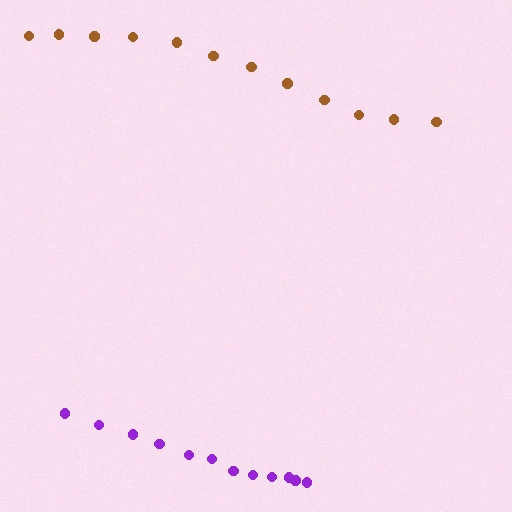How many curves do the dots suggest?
There are 2 distinct paths.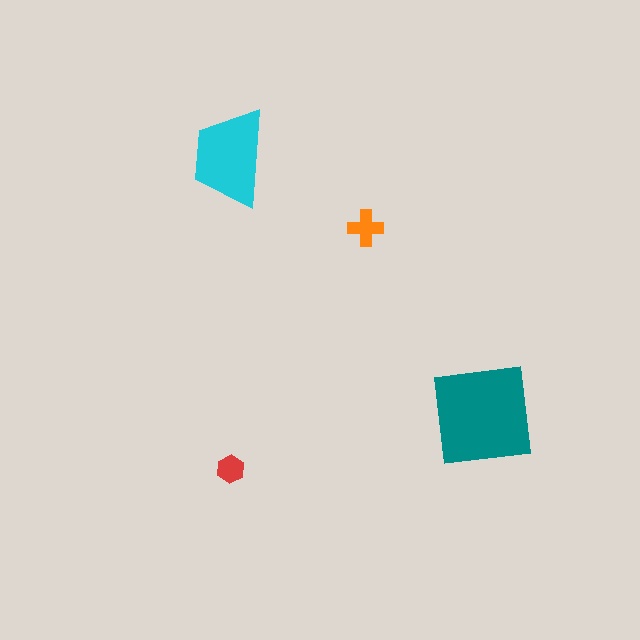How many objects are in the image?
There are 4 objects in the image.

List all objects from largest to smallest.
The teal square, the cyan trapezoid, the orange cross, the red hexagon.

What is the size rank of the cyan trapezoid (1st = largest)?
2nd.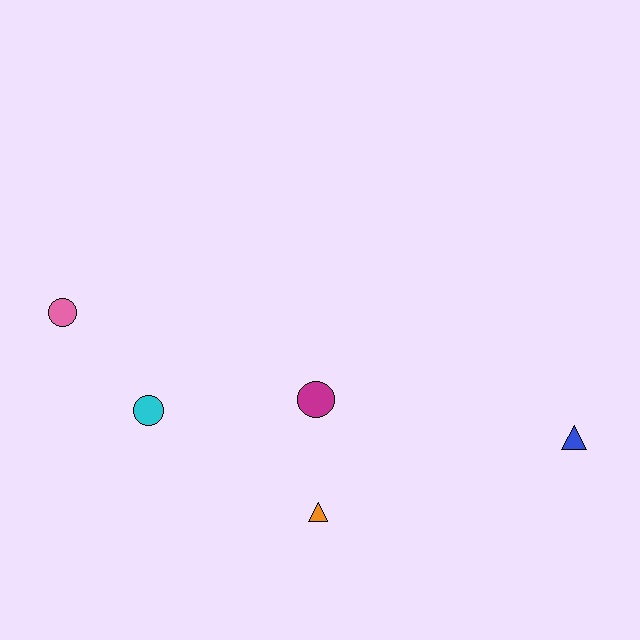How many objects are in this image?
There are 5 objects.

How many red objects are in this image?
There are no red objects.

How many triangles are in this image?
There are 2 triangles.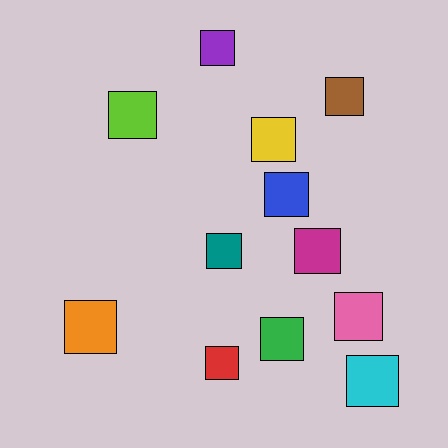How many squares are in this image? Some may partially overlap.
There are 12 squares.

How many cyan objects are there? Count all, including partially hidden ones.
There is 1 cyan object.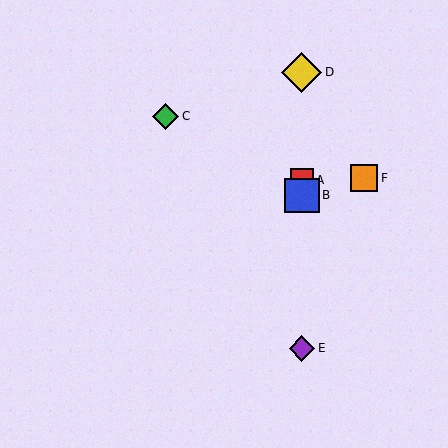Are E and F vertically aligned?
No, E is at x≈302 and F is at x≈364.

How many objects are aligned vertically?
4 objects (A, B, D, E) are aligned vertically.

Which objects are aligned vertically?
Objects A, B, D, E are aligned vertically.